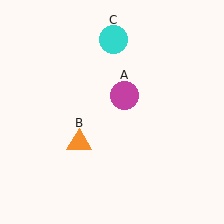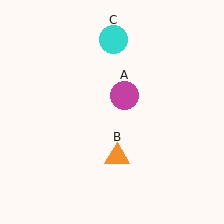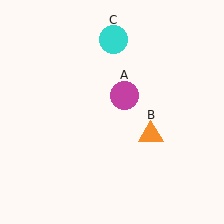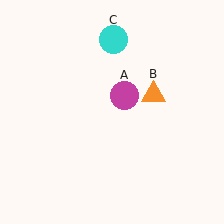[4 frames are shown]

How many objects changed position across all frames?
1 object changed position: orange triangle (object B).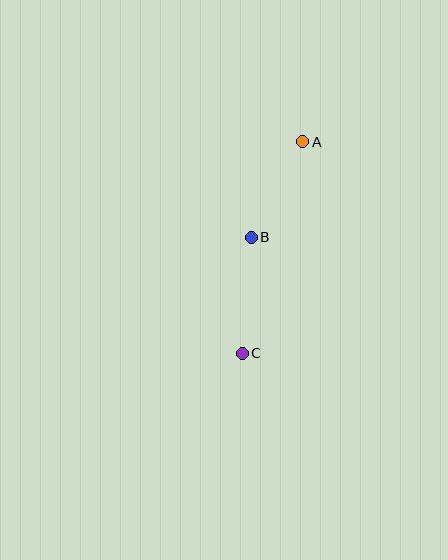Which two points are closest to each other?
Points A and B are closest to each other.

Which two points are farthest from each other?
Points A and C are farthest from each other.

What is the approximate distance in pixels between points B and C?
The distance between B and C is approximately 116 pixels.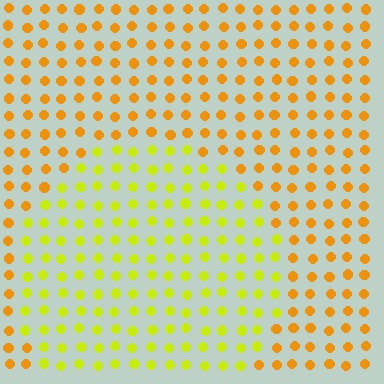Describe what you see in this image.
The image is filled with small orange elements in a uniform arrangement. A circle-shaped region is visible where the elements are tinted to a slightly different hue, forming a subtle color boundary.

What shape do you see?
I see a circle.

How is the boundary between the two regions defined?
The boundary is defined purely by a slight shift in hue (about 35 degrees). Spacing, size, and orientation are identical on both sides.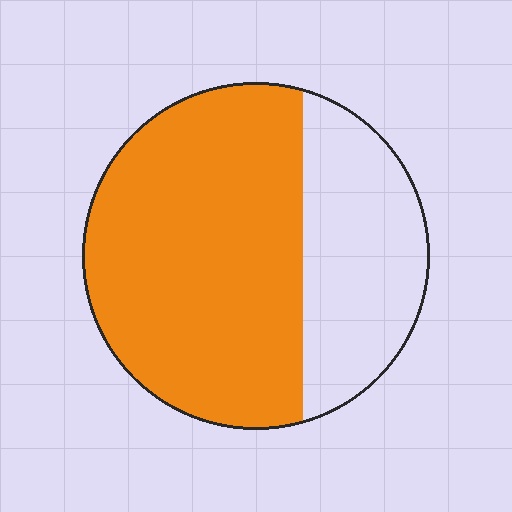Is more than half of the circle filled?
Yes.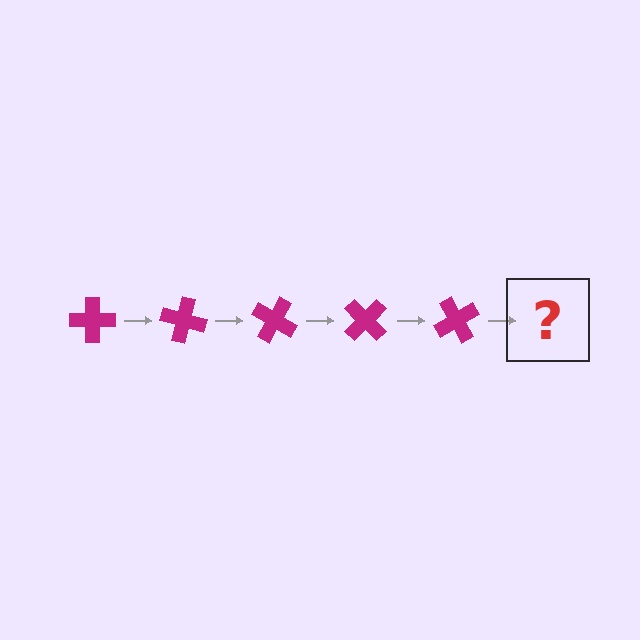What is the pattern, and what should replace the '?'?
The pattern is that the cross rotates 15 degrees each step. The '?' should be a magenta cross rotated 75 degrees.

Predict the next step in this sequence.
The next step is a magenta cross rotated 75 degrees.